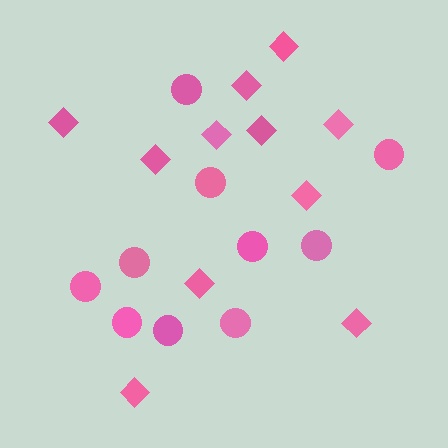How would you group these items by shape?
There are 2 groups: one group of diamonds (11) and one group of circles (10).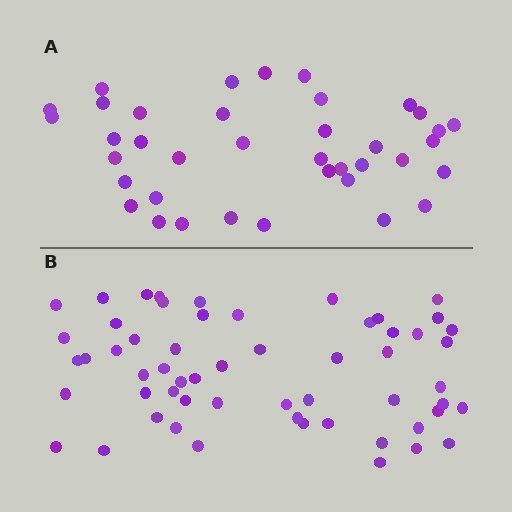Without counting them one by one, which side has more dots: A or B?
Region B (the bottom region) has more dots.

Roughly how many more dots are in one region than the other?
Region B has approximately 20 more dots than region A.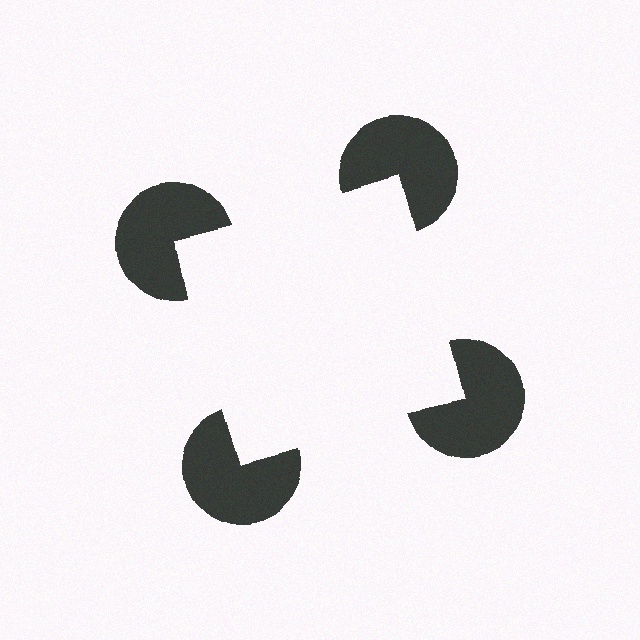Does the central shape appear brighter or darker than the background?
It typically appears slightly brighter than the background, even though no actual brightness change is drawn.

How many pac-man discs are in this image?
There are 4 — one at each vertex of the illusory square.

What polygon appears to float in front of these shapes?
An illusory square — its edges are inferred from the aligned wedge cuts in the pac-man discs, not physically drawn.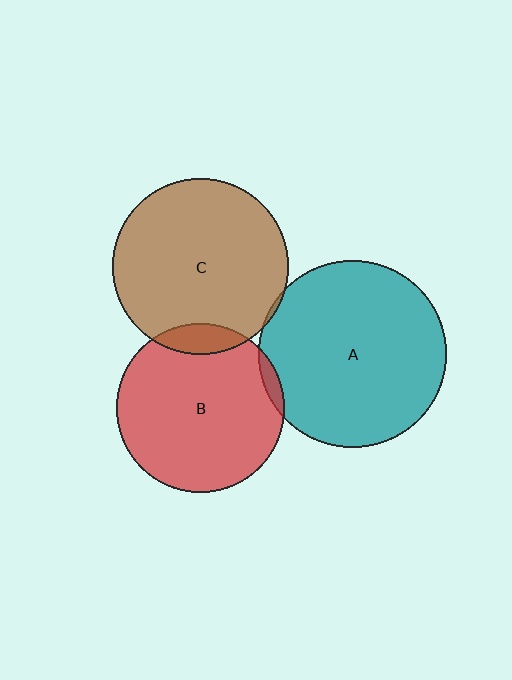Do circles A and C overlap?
Yes.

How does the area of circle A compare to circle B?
Approximately 1.2 times.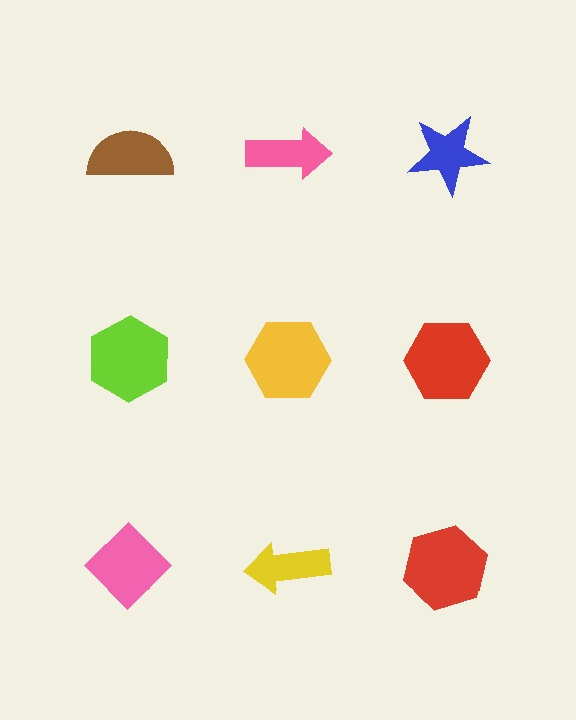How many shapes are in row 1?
3 shapes.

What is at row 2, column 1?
A lime hexagon.